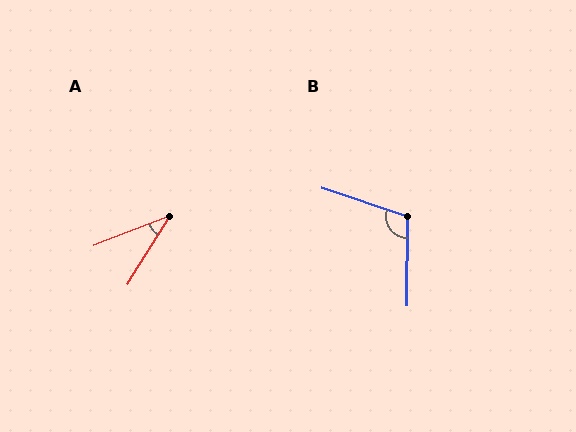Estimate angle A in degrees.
Approximately 36 degrees.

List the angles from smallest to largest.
A (36°), B (108°).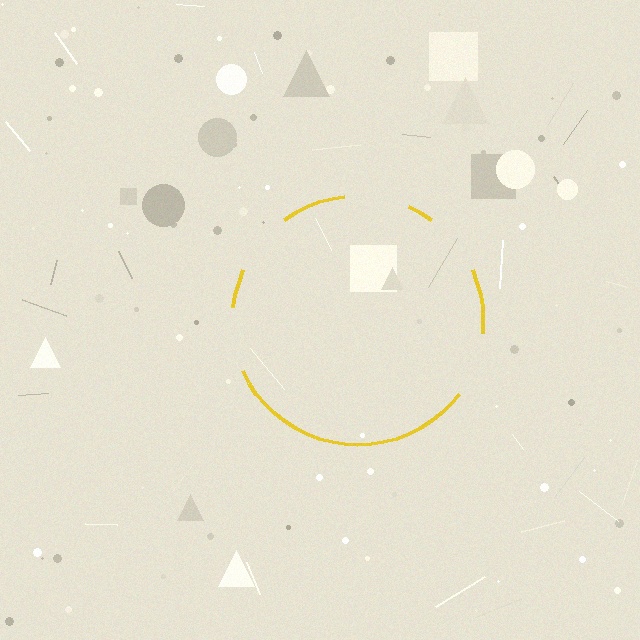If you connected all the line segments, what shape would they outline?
They would outline a circle.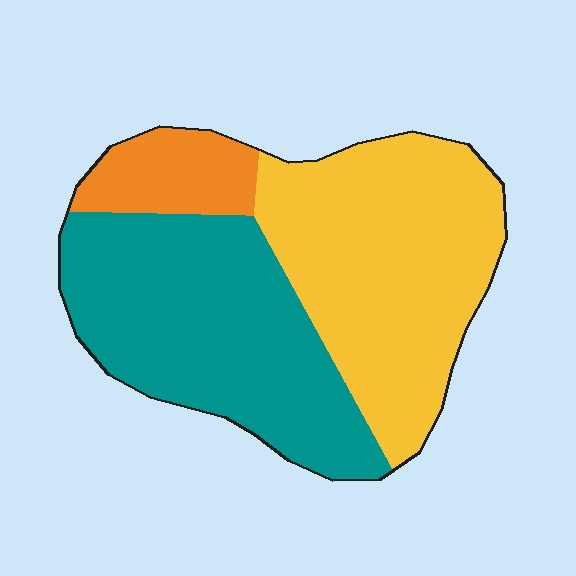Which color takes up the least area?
Orange, at roughly 10%.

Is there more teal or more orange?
Teal.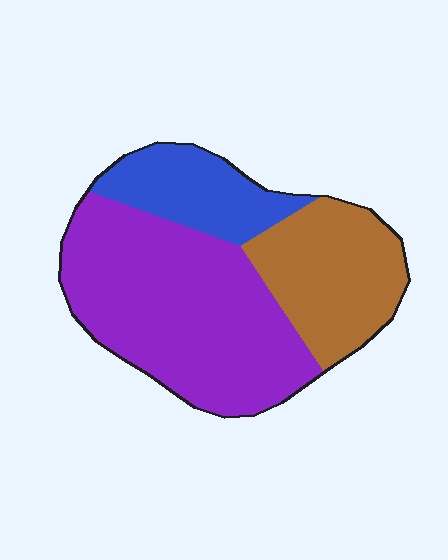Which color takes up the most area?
Purple, at roughly 55%.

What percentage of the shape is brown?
Brown covers about 25% of the shape.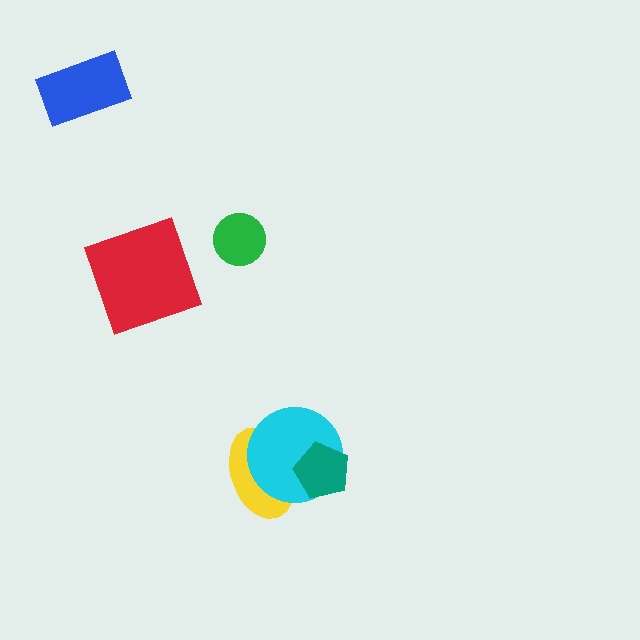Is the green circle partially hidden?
No, no other shape covers it.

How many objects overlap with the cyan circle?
2 objects overlap with the cyan circle.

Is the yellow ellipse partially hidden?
Yes, it is partially covered by another shape.